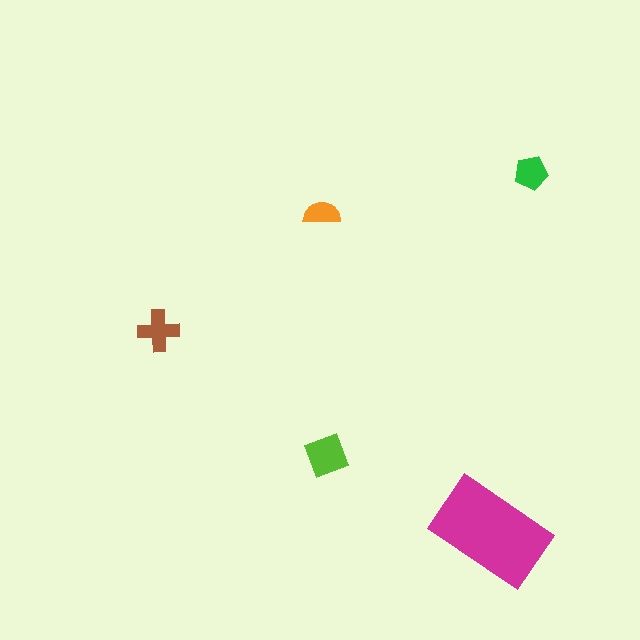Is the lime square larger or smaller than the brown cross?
Larger.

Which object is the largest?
The magenta rectangle.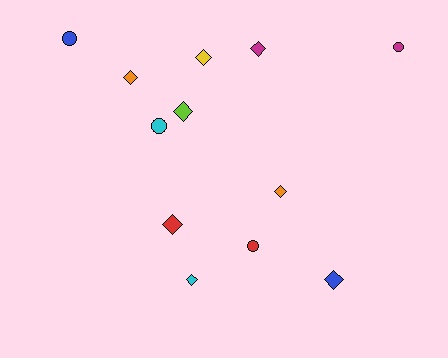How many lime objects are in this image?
There is 1 lime object.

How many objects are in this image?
There are 12 objects.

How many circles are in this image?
There are 4 circles.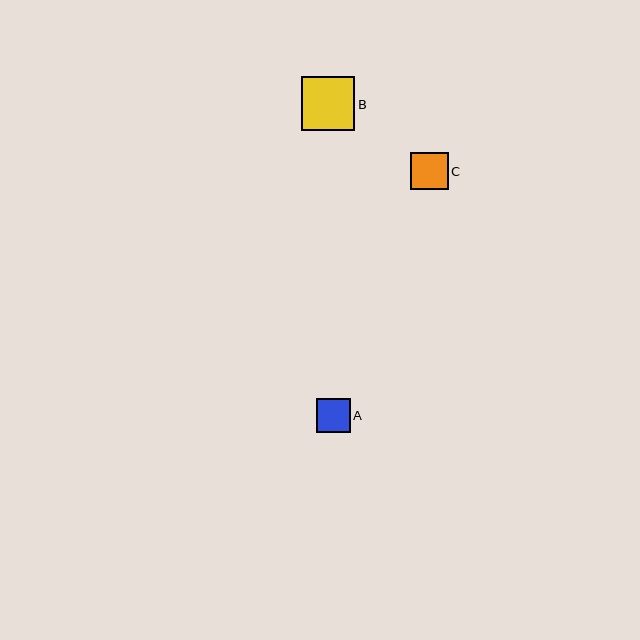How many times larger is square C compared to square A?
Square C is approximately 1.1 times the size of square A.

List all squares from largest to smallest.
From largest to smallest: B, C, A.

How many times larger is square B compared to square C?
Square B is approximately 1.4 times the size of square C.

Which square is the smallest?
Square A is the smallest with a size of approximately 34 pixels.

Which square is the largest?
Square B is the largest with a size of approximately 53 pixels.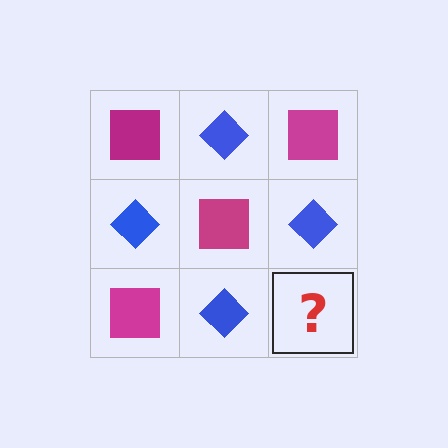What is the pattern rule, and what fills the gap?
The rule is that it alternates magenta square and blue diamond in a checkerboard pattern. The gap should be filled with a magenta square.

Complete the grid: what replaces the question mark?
The question mark should be replaced with a magenta square.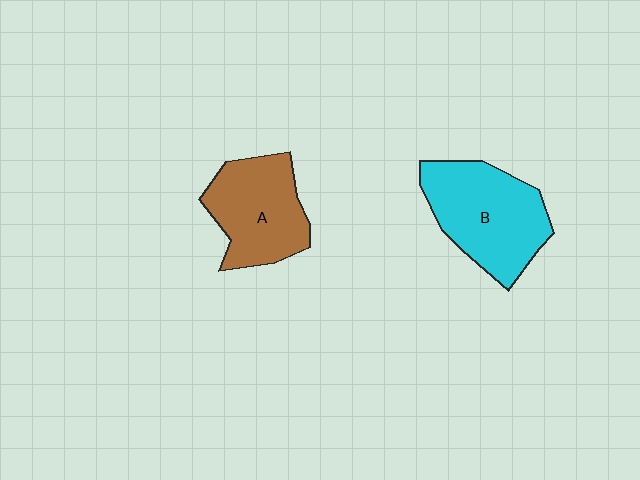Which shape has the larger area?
Shape B (cyan).